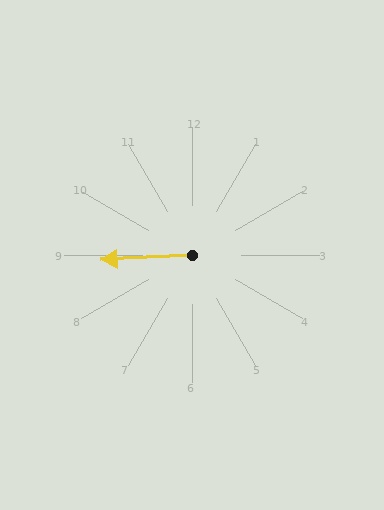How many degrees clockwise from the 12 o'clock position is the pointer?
Approximately 267 degrees.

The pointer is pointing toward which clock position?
Roughly 9 o'clock.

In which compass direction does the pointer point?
West.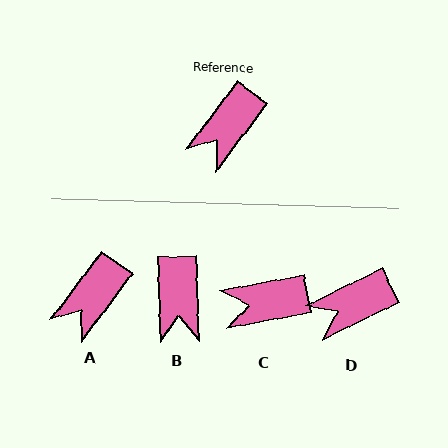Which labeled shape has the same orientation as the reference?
A.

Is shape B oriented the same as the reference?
No, it is off by about 39 degrees.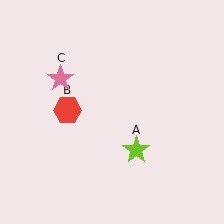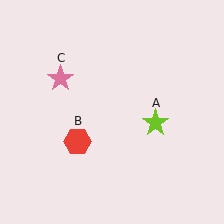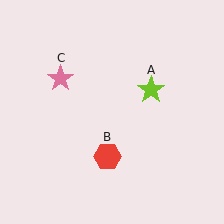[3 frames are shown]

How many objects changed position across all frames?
2 objects changed position: lime star (object A), red hexagon (object B).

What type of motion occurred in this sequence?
The lime star (object A), red hexagon (object B) rotated counterclockwise around the center of the scene.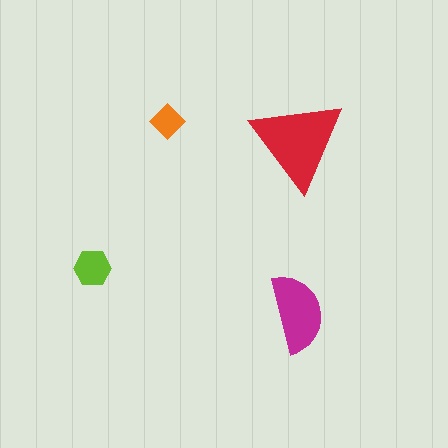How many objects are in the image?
There are 4 objects in the image.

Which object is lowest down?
The magenta semicircle is bottommost.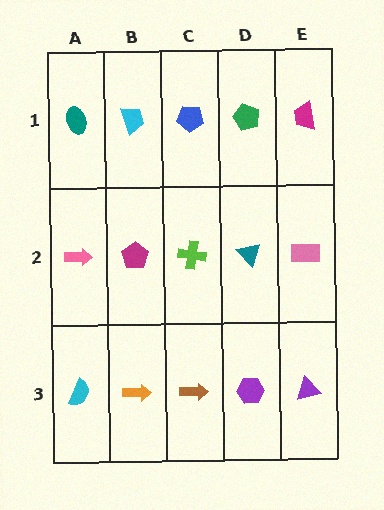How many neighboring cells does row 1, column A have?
2.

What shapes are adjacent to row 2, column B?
A cyan trapezoid (row 1, column B), an orange arrow (row 3, column B), a pink arrow (row 2, column A), a lime cross (row 2, column C).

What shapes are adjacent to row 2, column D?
A green pentagon (row 1, column D), a purple hexagon (row 3, column D), a lime cross (row 2, column C), a pink rectangle (row 2, column E).